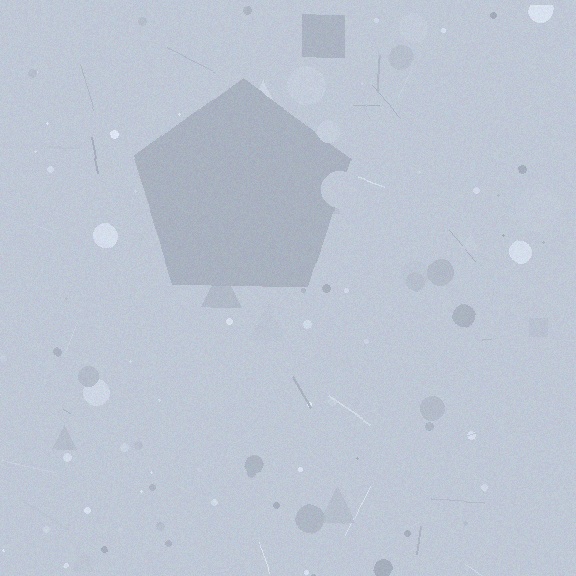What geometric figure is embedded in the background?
A pentagon is embedded in the background.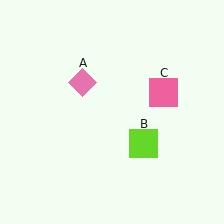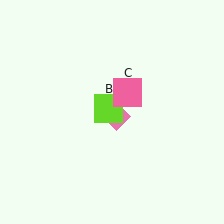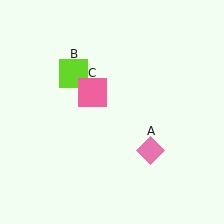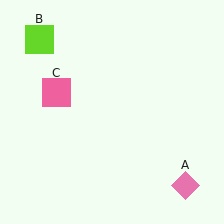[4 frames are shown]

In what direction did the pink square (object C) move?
The pink square (object C) moved left.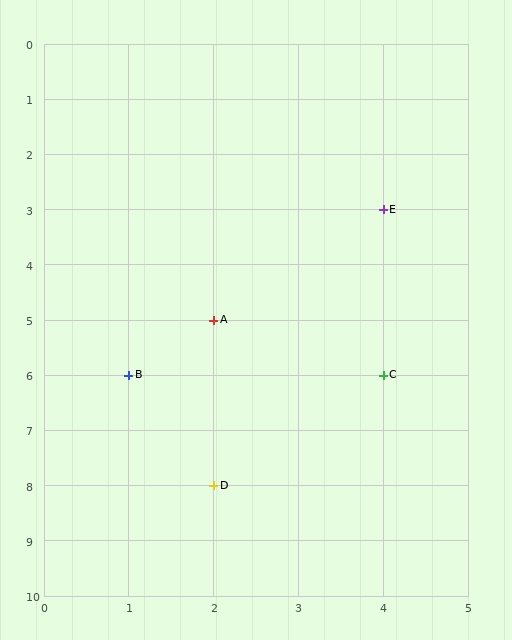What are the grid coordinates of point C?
Point C is at grid coordinates (4, 6).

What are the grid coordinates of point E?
Point E is at grid coordinates (4, 3).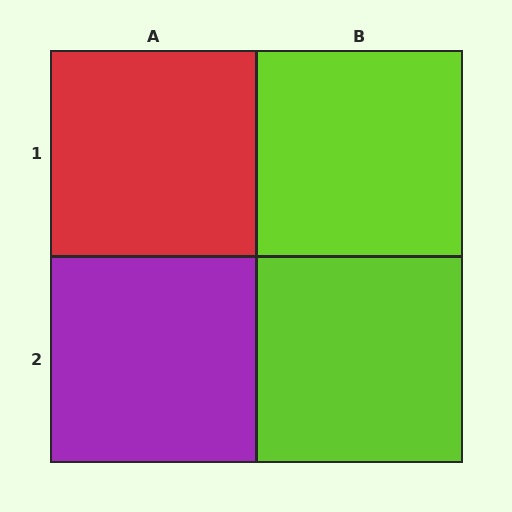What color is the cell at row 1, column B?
Lime.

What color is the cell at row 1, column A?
Red.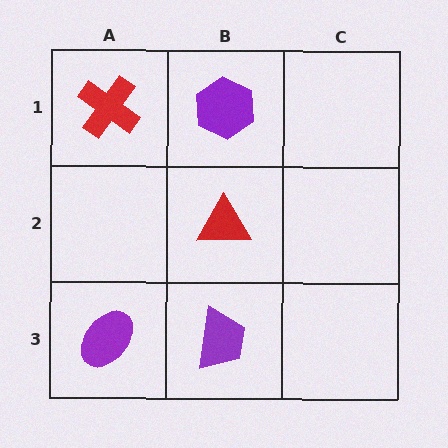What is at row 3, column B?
A purple trapezoid.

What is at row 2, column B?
A red triangle.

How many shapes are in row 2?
1 shape.